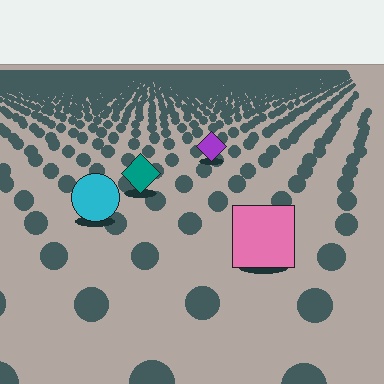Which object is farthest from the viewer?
The purple diamond is farthest from the viewer. It appears smaller and the ground texture around it is denser.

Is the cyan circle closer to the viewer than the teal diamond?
Yes. The cyan circle is closer — you can tell from the texture gradient: the ground texture is coarser near it.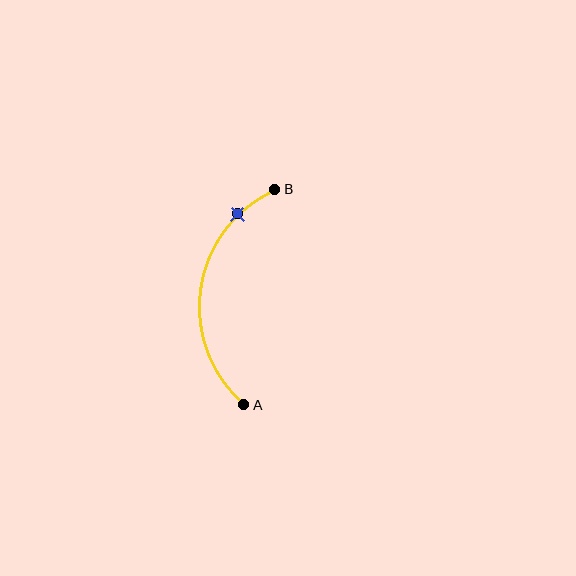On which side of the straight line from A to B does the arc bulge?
The arc bulges to the left of the straight line connecting A and B.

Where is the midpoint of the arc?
The arc midpoint is the point on the curve farthest from the straight line joining A and B. It sits to the left of that line.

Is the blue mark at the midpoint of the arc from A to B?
No. The blue mark lies on the arc but is closer to endpoint B. The arc midpoint would be at the point on the curve equidistant along the arc from both A and B.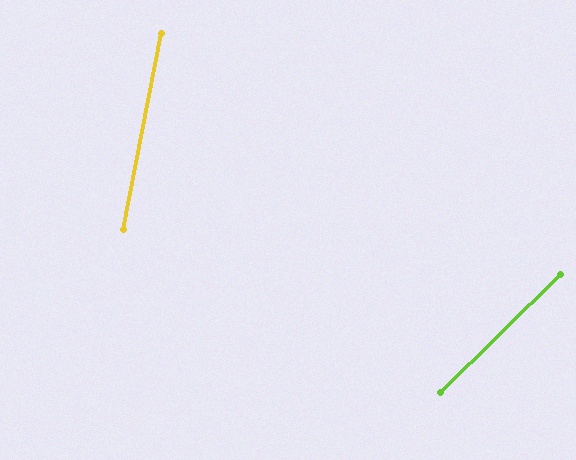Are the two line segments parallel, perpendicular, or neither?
Neither parallel nor perpendicular — they differ by about 35°.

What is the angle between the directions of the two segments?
Approximately 35 degrees.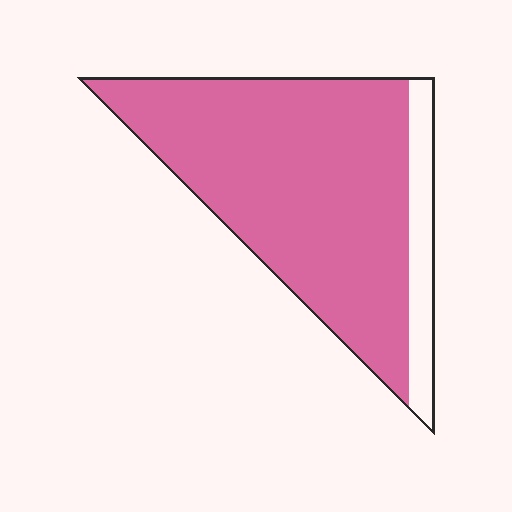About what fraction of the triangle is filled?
About seven eighths (7/8).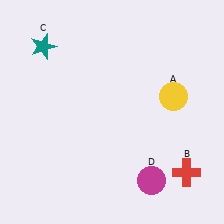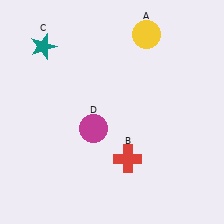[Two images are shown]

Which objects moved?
The objects that moved are: the yellow circle (A), the red cross (B), the magenta circle (D).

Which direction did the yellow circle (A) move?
The yellow circle (A) moved up.